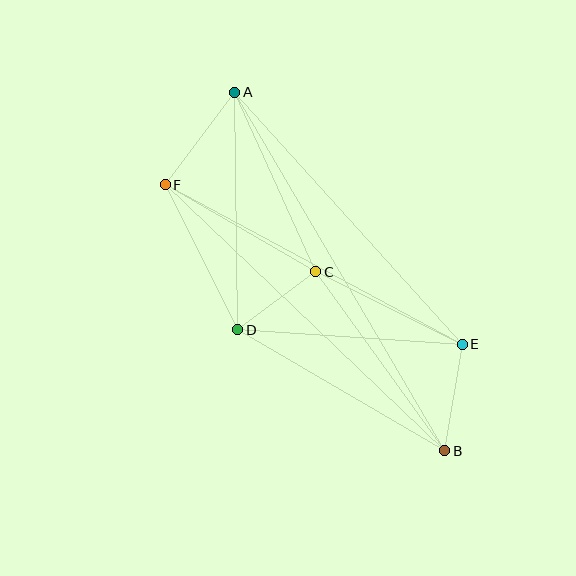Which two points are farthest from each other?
Points A and B are farthest from each other.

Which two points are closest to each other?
Points C and D are closest to each other.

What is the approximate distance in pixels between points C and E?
The distance between C and E is approximately 163 pixels.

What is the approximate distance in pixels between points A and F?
The distance between A and F is approximately 116 pixels.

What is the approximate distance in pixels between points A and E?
The distance between A and E is approximately 339 pixels.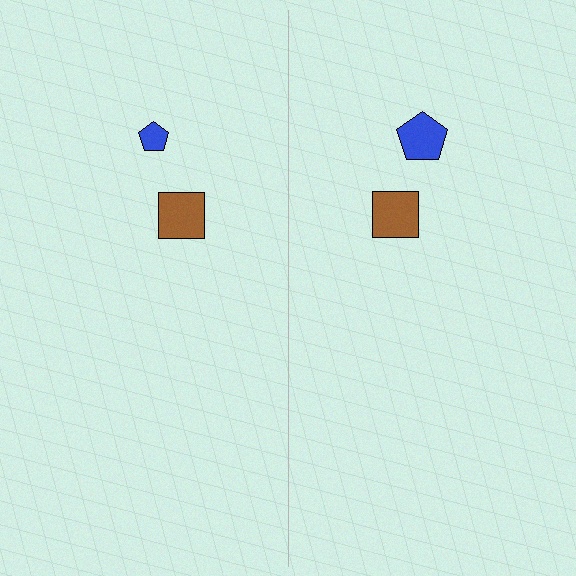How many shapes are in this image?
There are 4 shapes in this image.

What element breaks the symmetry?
The blue pentagon on the right side has a different size than its mirror counterpart.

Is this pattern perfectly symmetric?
No, the pattern is not perfectly symmetric. The blue pentagon on the right side has a different size than its mirror counterpart.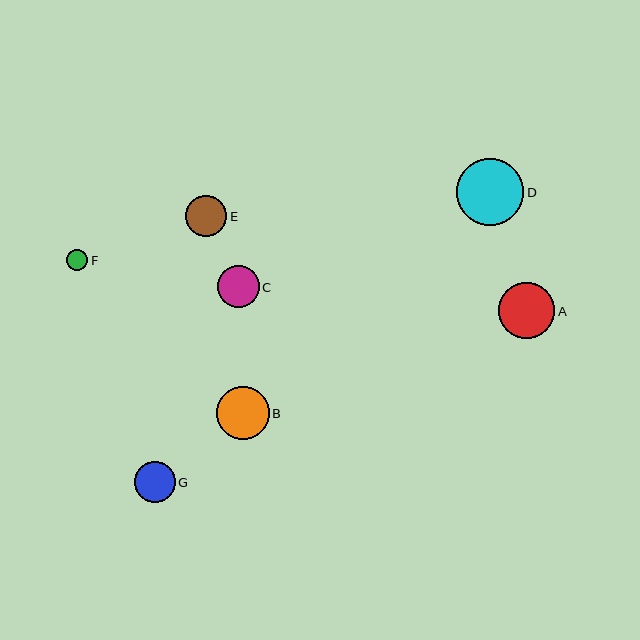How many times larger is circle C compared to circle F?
Circle C is approximately 1.9 times the size of circle F.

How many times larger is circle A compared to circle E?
Circle A is approximately 1.4 times the size of circle E.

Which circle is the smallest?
Circle F is the smallest with a size of approximately 21 pixels.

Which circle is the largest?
Circle D is the largest with a size of approximately 67 pixels.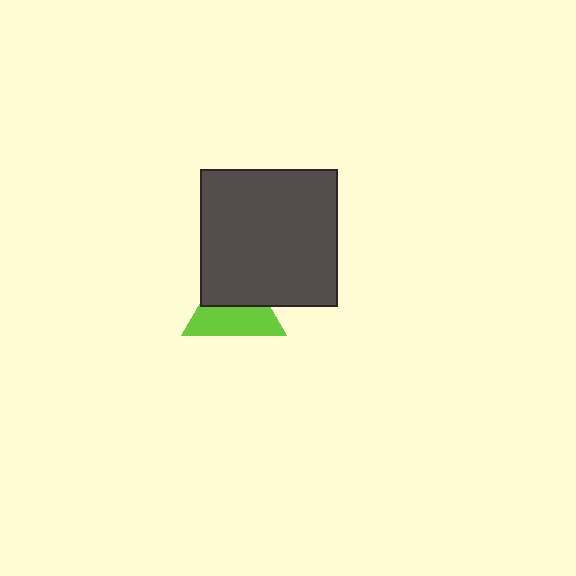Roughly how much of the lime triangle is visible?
About half of it is visible (roughly 52%).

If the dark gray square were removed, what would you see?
You would see the complete lime triangle.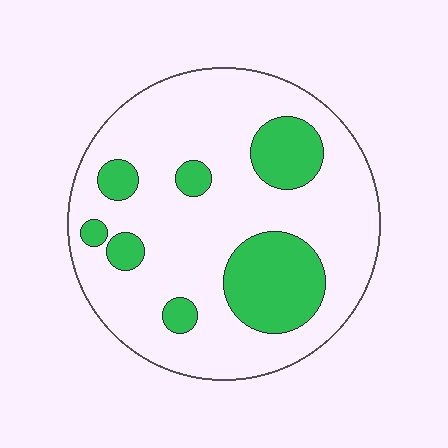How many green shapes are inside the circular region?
7.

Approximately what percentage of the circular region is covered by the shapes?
Approximately 25%.